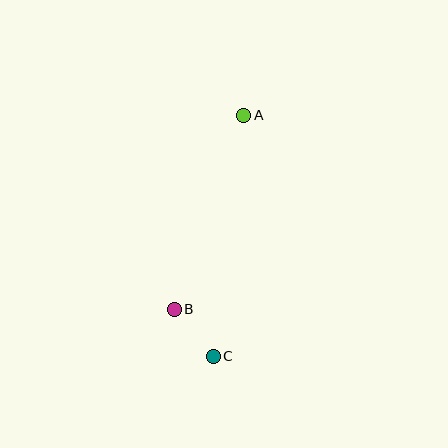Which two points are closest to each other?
Points B and C are closest to each other.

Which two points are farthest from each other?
Points A and C are farthest from each other.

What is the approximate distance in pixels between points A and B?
The distance between A and B is approximately 206 pixels.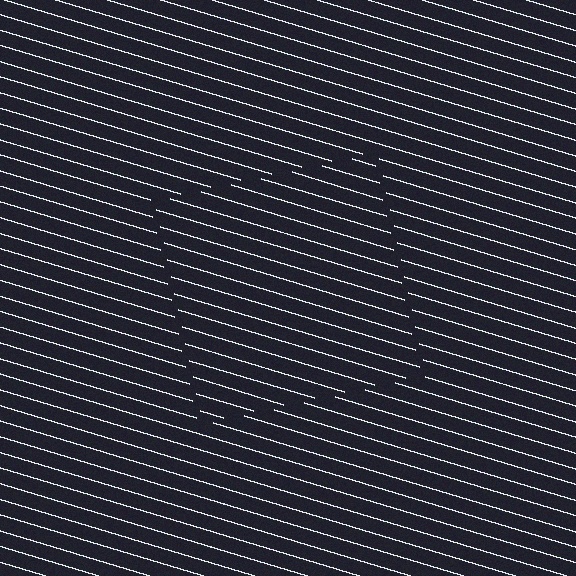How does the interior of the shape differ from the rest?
The interior of the shape contains the same grating, shifted by half a period — the contour is defined by the phase discontinuity where line-ends from the inner and outer gratings abut.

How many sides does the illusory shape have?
4 sides — the line-ends trace a square.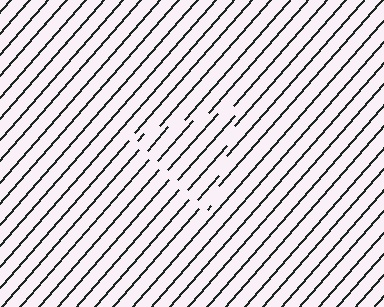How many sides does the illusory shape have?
3 sides — the line-ends trace a triangle.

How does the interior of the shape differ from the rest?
The interior of the shape contains the same grating, shifted by half a period — the contour is defined by the phase discontinuity where line-ends from the inner and outer gratings abut.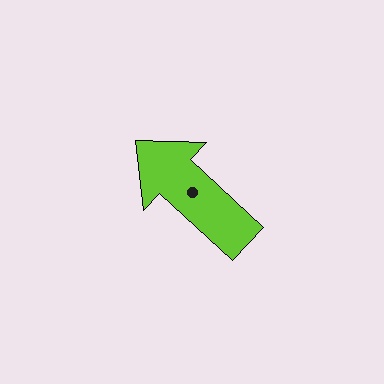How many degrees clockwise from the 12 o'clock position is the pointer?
Approximately 313 degrees.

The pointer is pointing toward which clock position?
Roughly 10 o'clock.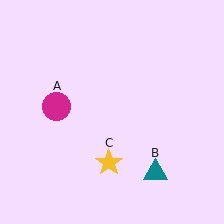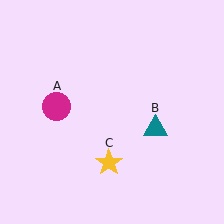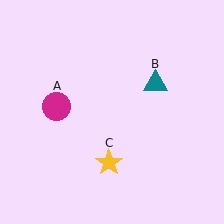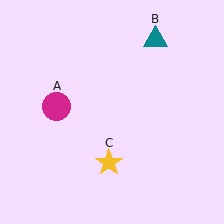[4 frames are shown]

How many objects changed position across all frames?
1 object changed position: teal triangle (object B).